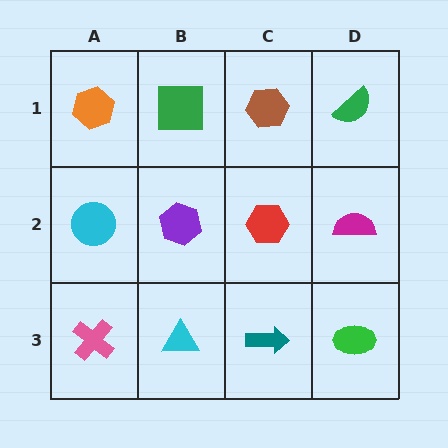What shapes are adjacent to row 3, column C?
A red hexagon (row 2, column C), a cyan triangle (row 3, column B), a green ellipse (row 3, column D).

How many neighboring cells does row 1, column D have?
2.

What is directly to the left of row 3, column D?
A teal arrow.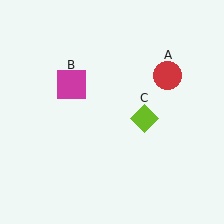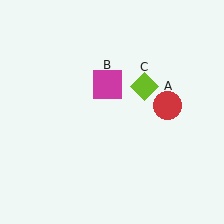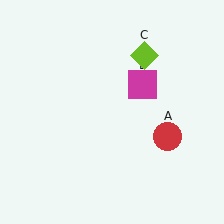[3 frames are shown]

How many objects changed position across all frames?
3 objects changed position: red circle (object A), magenta square (object B), lime diamond (object C).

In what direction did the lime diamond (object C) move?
The lime diamond (object C) moved up.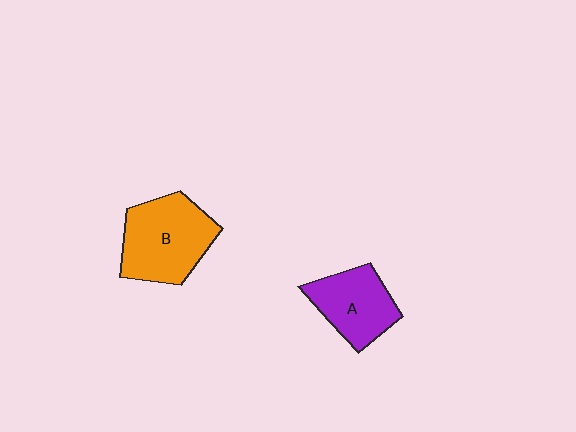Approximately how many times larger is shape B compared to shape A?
Approximately 1.4 times.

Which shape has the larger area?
Shape B (orange).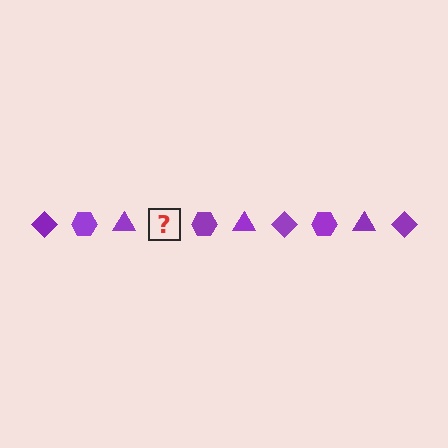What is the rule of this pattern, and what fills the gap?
The rule is that the pattern cycles through diamond, hexagon, triangle shapes in purple. The gap should be filled with a purple diamond.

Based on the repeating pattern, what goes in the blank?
The blank should be a purple diamond.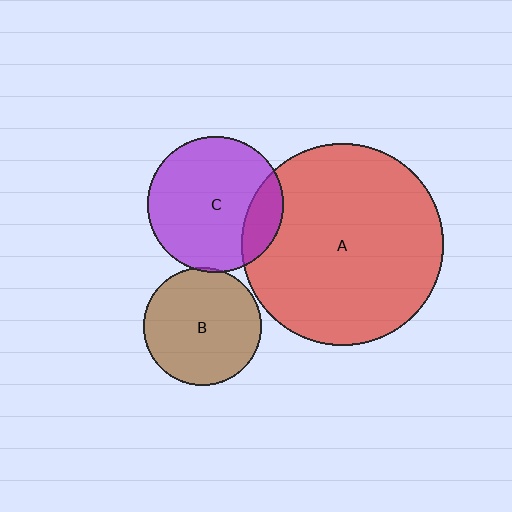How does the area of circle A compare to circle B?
Approximately 2.9 times.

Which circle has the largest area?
Circle A (red).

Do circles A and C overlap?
Yes.